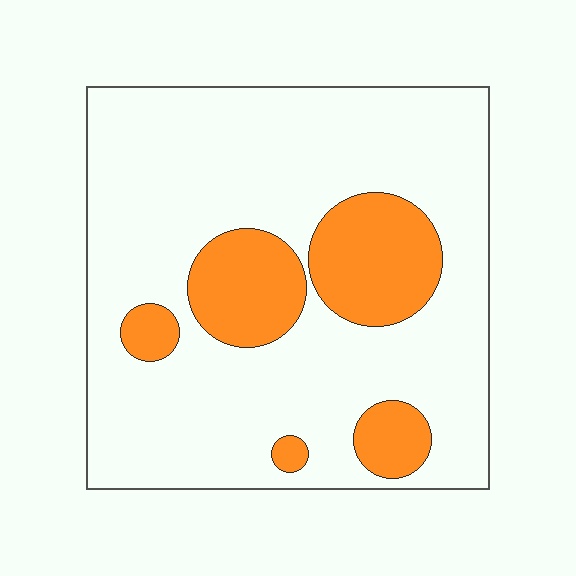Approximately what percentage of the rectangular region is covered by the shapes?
Approximately 20%.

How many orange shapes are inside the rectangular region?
5.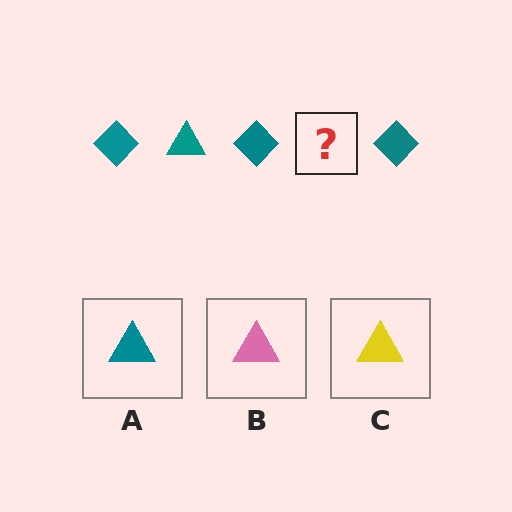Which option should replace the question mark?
Option A.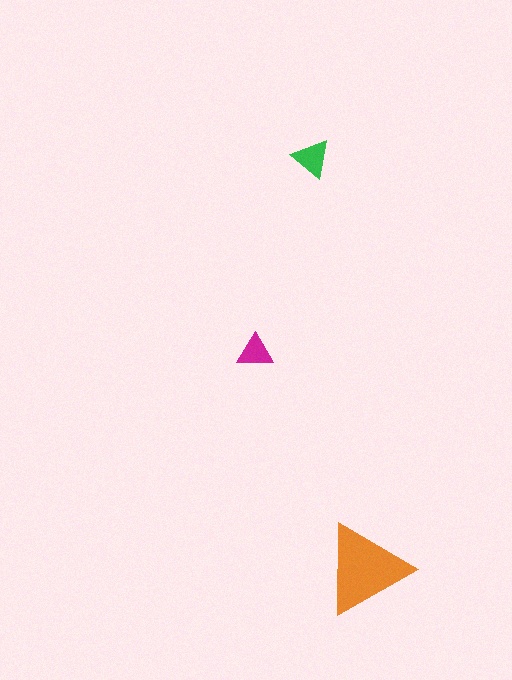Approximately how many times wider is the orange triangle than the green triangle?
About 2.5 times wider.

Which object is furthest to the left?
The magenta triangle is leftmost.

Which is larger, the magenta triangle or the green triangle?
The green one.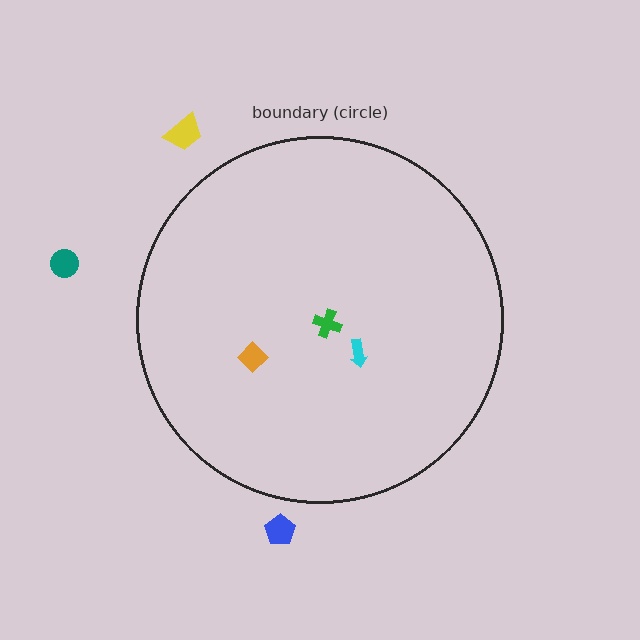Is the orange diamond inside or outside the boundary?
Inside.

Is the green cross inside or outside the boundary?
Inside.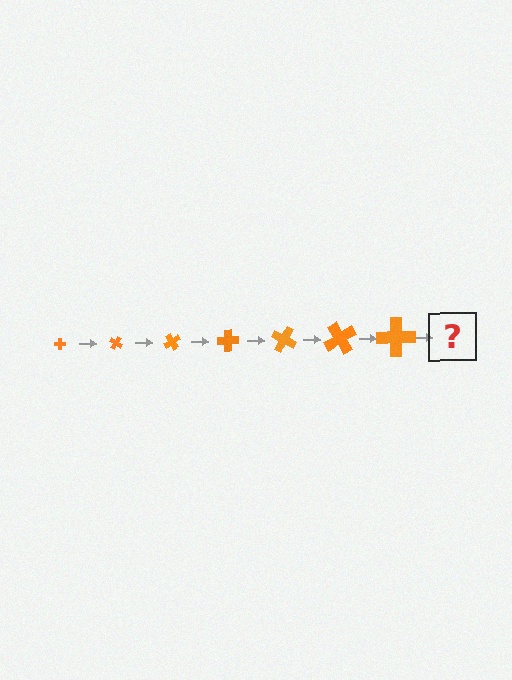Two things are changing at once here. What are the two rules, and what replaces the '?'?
The two rules are that the cross grows larger each step and it rotates 30 degrees each step. The '?' should be a cross, larger than the previous one and rotated 210 degrees from the start.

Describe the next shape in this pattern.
It should be a cross, larger than the previous one and rotated 210 degrees from the start.